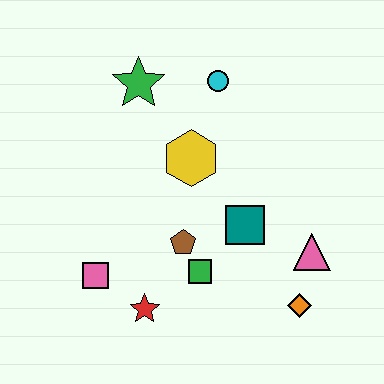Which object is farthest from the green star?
The orange diamond is farthest from the green star.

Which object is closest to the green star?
The cyan circle is closest to the green star.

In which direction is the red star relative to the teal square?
The red star is to the left of the teal square.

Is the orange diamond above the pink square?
No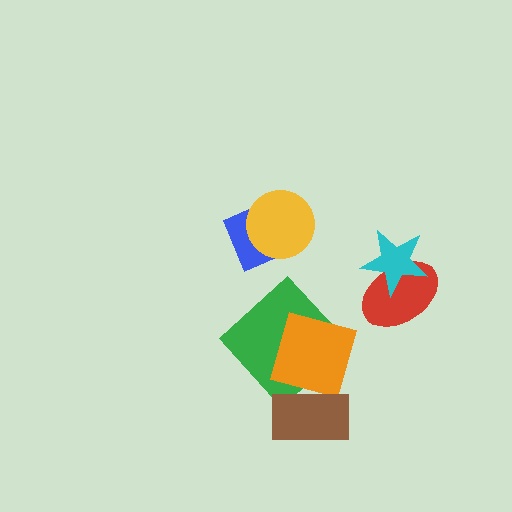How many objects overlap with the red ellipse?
1 object overlaps with the red ellipse.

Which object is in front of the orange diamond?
The brown rectangle is in front of the orange diamond.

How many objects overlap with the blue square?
1 object overlaps with the blue square.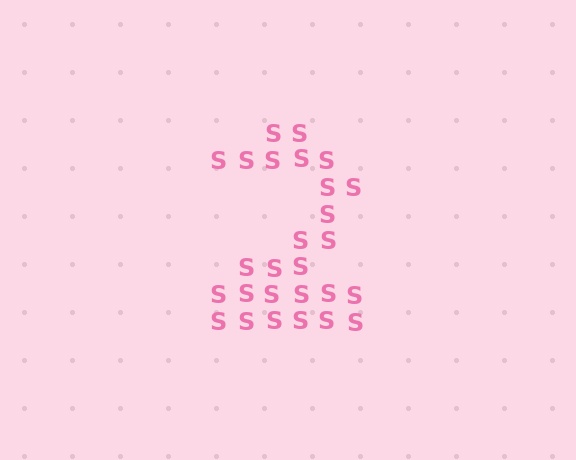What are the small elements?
The small elements are letter S's.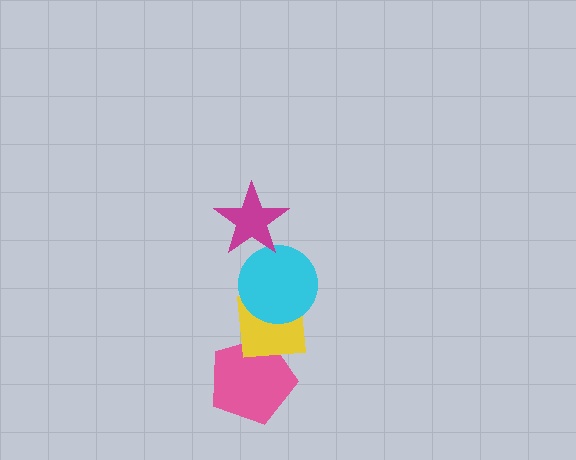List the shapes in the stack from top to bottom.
From top to bottom: the magenta star, the cyan circle, the yellow square, the pink pentagon.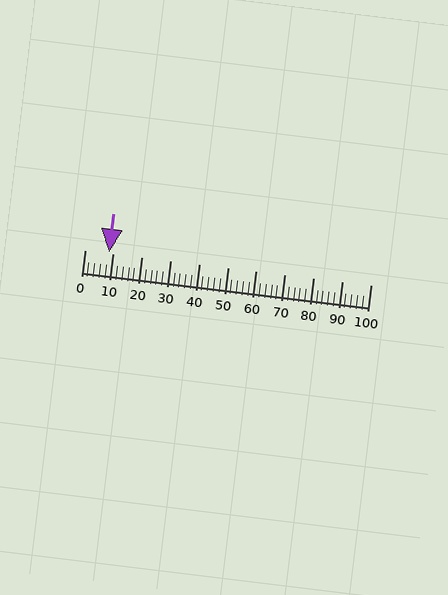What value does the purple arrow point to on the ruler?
The purple arrow points to approximately 9.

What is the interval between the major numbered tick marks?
The major tick marks are spaced 10 units apart.